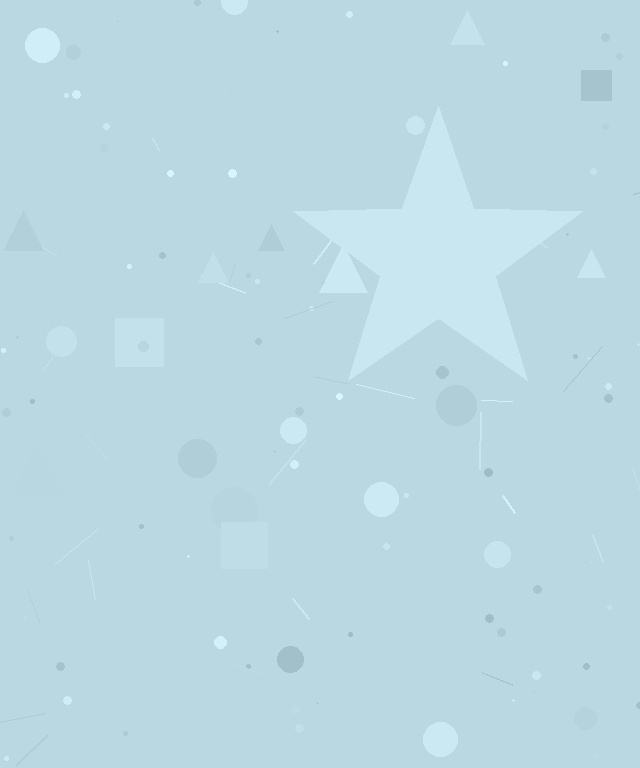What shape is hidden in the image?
A star is hidden in the image.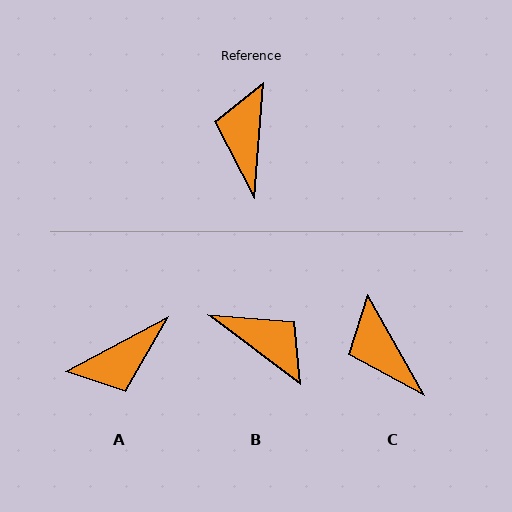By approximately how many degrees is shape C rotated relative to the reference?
Approximately 34 degrees counter-clockwise.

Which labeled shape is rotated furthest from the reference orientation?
B, about 123 degrees away.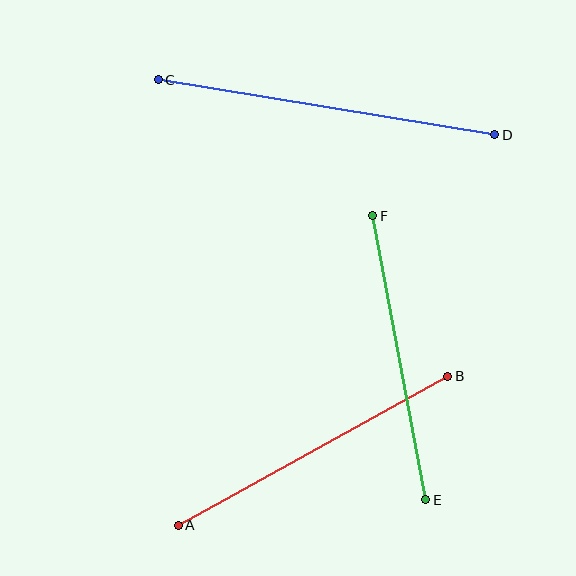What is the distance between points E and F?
The distance is approximately 289 pixels.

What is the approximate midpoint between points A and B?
The midpoint is at approximately (313, 451) pixels.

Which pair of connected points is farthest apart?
Points C and D are farthest apart.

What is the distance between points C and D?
The distance is approximately 341 pixels.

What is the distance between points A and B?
The distance is approximately 308 pixels.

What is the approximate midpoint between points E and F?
The midpoint is at approximately (399, 358) pixels.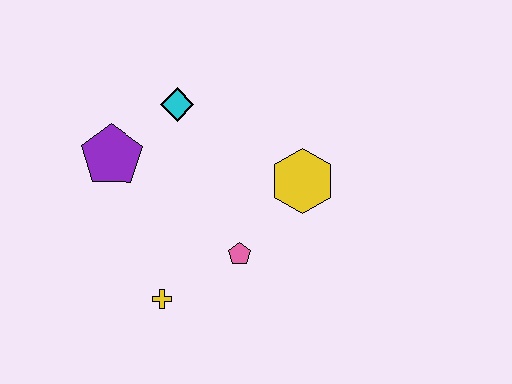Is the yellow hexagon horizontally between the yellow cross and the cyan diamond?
No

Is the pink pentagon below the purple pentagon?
Yes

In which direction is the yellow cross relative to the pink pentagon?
The yellow cross is to the left of the pink pentagon.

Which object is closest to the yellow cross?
The pink pentagon is closest to the yellow cross.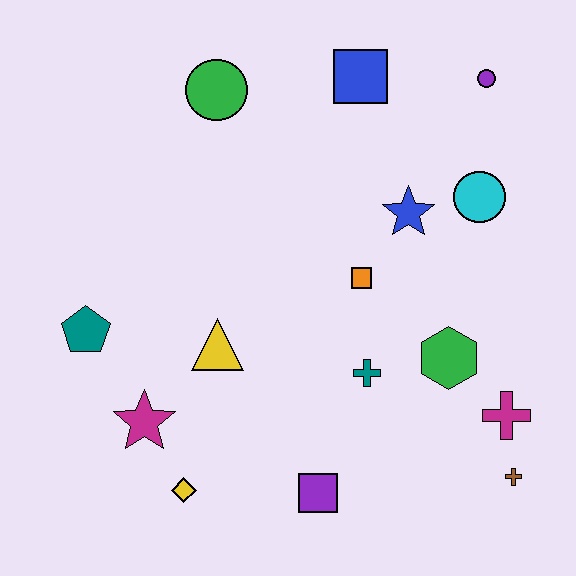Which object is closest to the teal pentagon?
The magenta star is closest to the teal pentagon.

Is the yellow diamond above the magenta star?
No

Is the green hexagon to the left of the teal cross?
No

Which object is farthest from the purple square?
The purple circle is farthest from the purple square.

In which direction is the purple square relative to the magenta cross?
The purple square is to the left of the magenta cross.